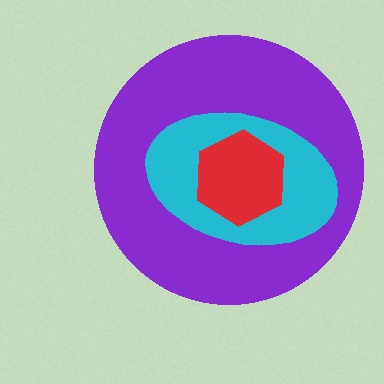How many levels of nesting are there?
3.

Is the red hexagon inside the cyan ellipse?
Yes.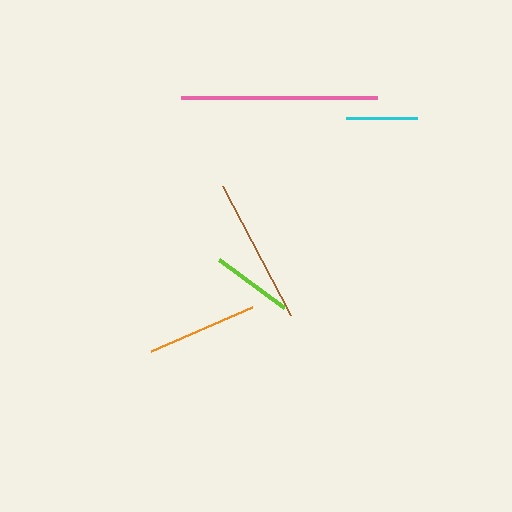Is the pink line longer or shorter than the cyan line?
The pink line is longer than the cyan line.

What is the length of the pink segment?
The pink segment is approximately 197 pixels long.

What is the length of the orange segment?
The orange segment is approximately 110 pixels long.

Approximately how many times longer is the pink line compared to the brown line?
The pink line is approximately 1.4 times the length of the brown line.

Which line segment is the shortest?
The cyan line is the shortest at approximately 71 pixels.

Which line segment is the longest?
The pink line is the longest at approximately 197 pixels.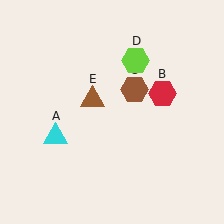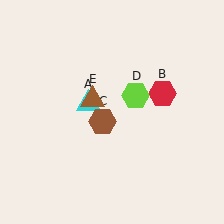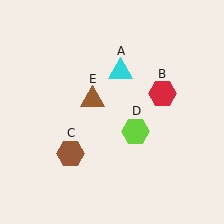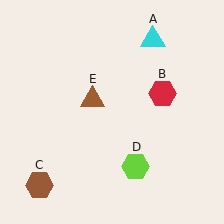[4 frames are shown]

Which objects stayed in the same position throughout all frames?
Red hexagon (object B) and brown triangle (object E) remained stationary.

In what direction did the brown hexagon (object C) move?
The brown hexagon (object C) moved down and to the left.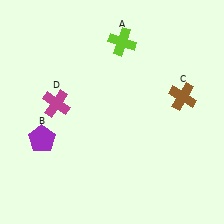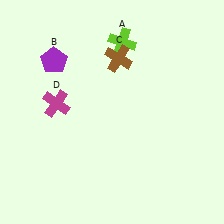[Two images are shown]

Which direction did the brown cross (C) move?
The brown cross (C) moved left.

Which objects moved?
The objects that moved are: the purple pentagon (B), the brown cross (C).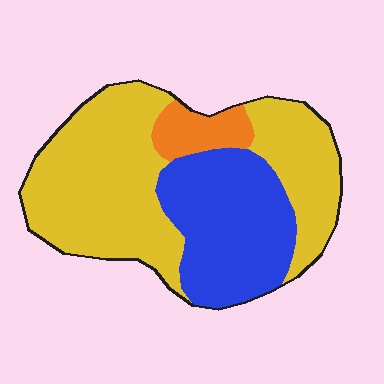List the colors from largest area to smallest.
From largest to smallest: yellow, blue, orange.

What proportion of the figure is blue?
Blue takes up between a sixth and a third of the figure.